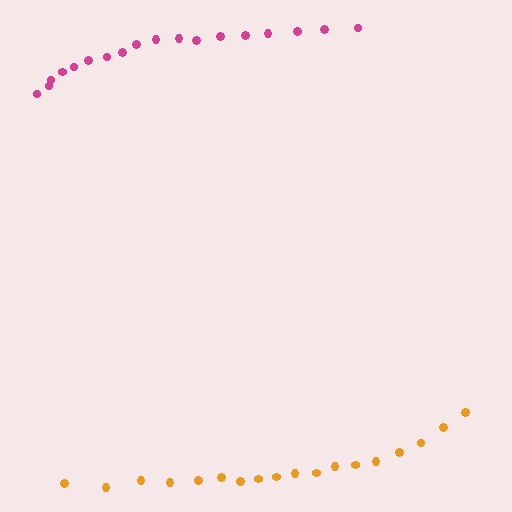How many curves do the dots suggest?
There are 2 distinct paths.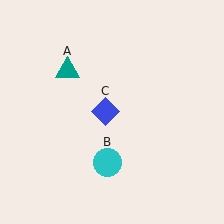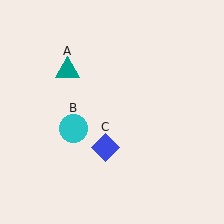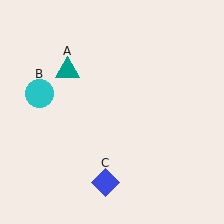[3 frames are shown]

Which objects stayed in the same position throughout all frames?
Teal triangle (object A) remained stationary.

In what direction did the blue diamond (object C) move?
The blue diamond (object C) moved down.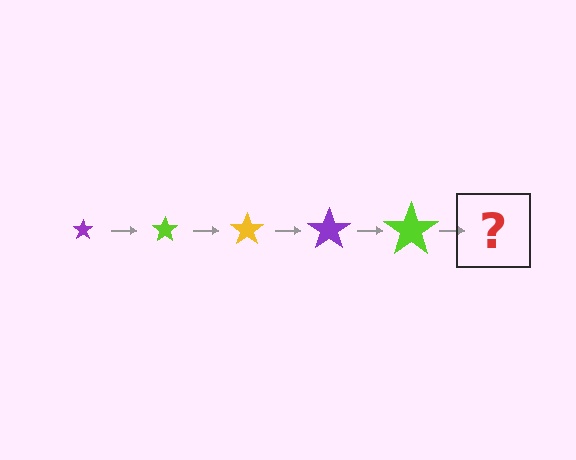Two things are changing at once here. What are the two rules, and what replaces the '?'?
The two rules are that the star grows larger each step and the color cycles through purple, lime, and yellow. The '?' should be a yellow star, larger than the previous one.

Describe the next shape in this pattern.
It should be a yellow star, larger than the previous one.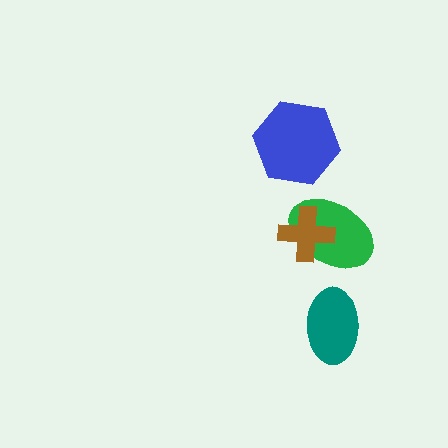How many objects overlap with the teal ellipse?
0 objects overlap with the teal ellipse.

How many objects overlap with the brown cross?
1 object overlaps with the brown cross.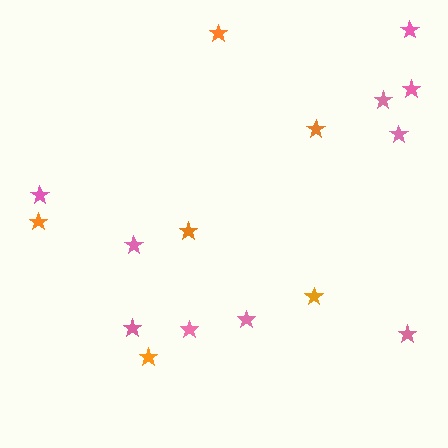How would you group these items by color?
There are 2 groups: one group of pink stars (10) and one group of orange stars (6).